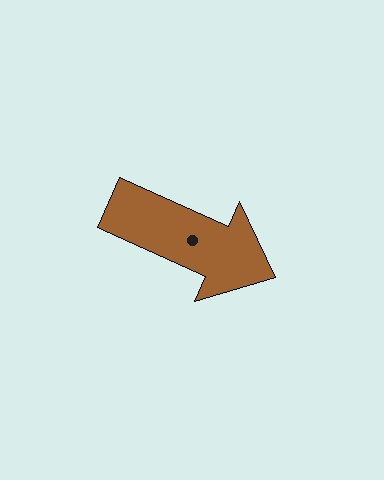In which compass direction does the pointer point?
Southeast.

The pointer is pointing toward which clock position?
Roughly 4 o'clock.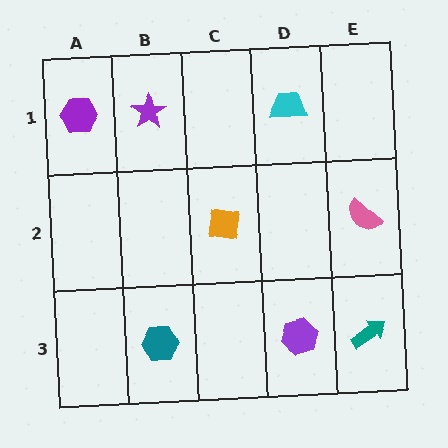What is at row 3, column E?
A teal arrow.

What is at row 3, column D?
A purple hexagon.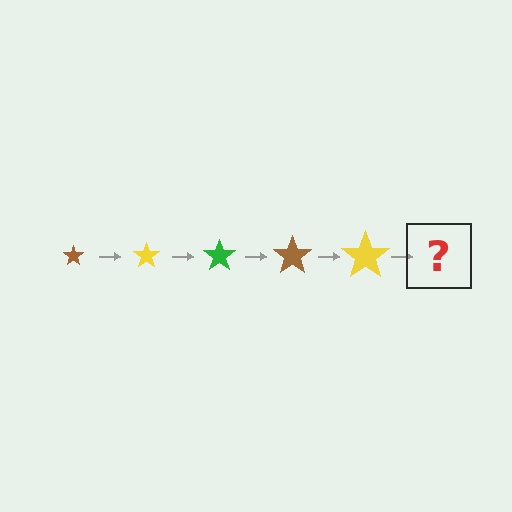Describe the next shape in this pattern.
It should be a green star, larger than the previous one.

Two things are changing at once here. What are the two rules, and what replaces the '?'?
The two rules are that the star grows larger each step and the color cycles through brown, yellow, and green. The '?' should be a green star, larger than the previous one.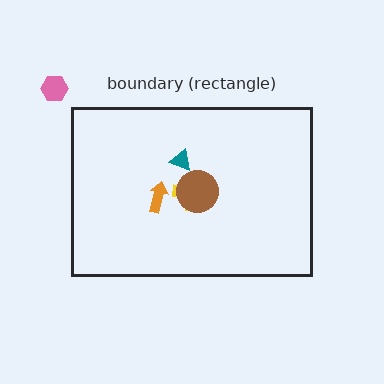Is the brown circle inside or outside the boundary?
Inside.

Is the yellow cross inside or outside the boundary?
Inside.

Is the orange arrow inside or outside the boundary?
Inside.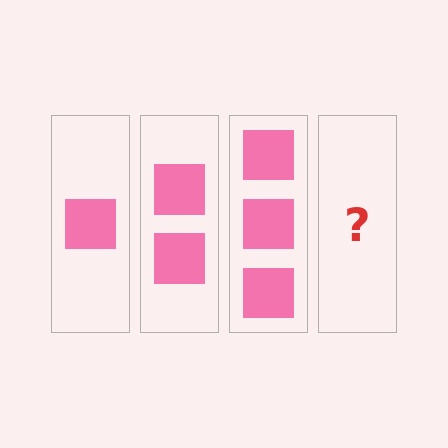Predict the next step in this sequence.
The next step is 4 squares.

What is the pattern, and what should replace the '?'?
The pattern is that each step adds one more square. The '?' should be 4 squares.